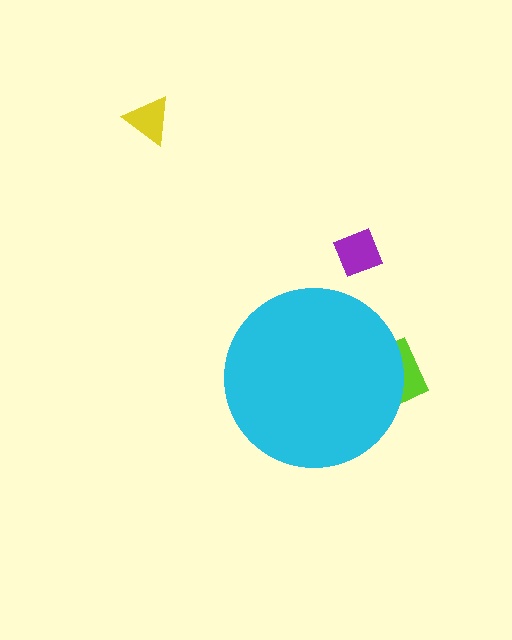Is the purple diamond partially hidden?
No, the purple diamond is fully visible.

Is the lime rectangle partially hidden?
Yes, the lime rectangle is partially hidden behind the cyan circle.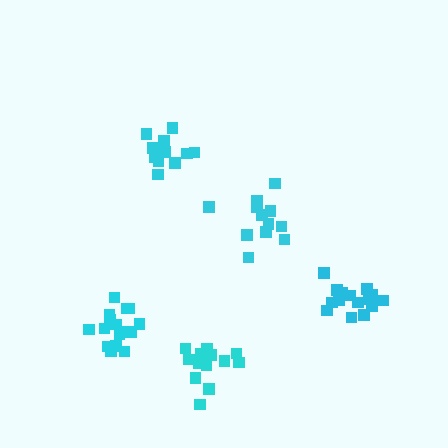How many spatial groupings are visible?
There are 5 spatial groupings.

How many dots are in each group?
Group 1: 16 dots, Group 2: 13 dots, Group 3: 13 dots, Group 4: 16 dots, Group 5: 15 dots (73 total).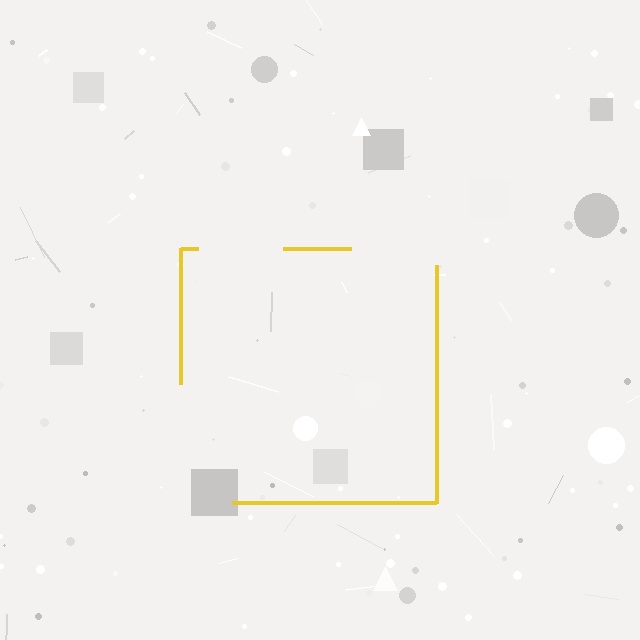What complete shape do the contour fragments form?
The contour fragments form a square.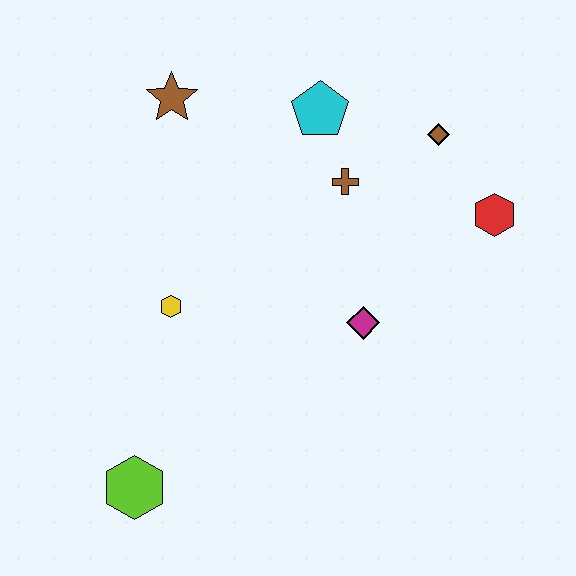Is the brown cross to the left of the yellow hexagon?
No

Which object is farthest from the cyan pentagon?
The lime hexagon is farthest from the cyan pentagon.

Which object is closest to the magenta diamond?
The brown cross is closest to the magenta diamond.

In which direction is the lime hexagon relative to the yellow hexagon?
The lime hexagon is below the yellow hexagon.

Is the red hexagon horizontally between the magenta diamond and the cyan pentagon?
No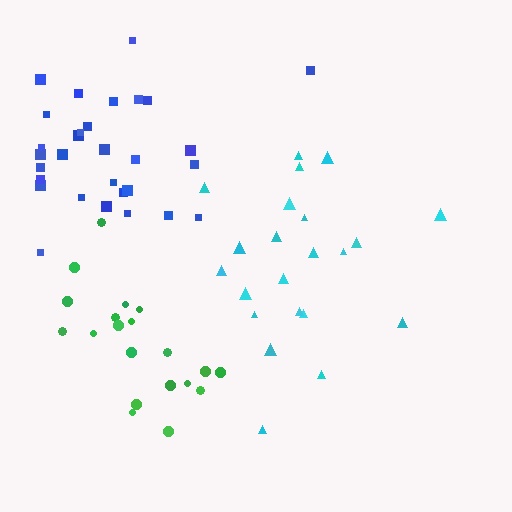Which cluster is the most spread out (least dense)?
Cyan.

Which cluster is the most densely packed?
Green.